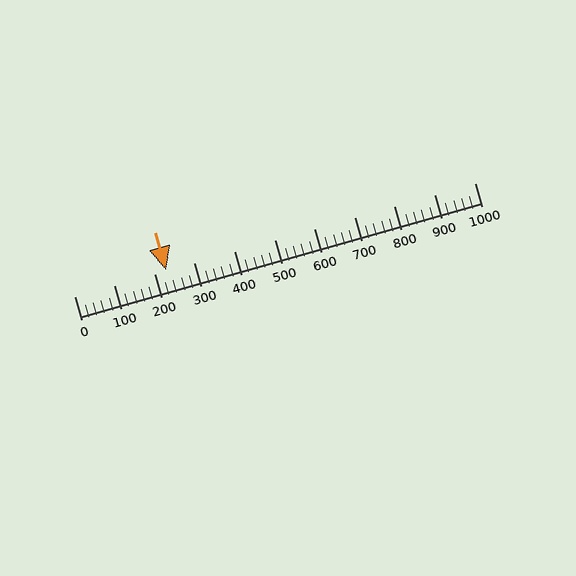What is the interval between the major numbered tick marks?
The major tick marks are spaced 100 units apart.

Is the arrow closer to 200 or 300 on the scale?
The arrow is closer to 200.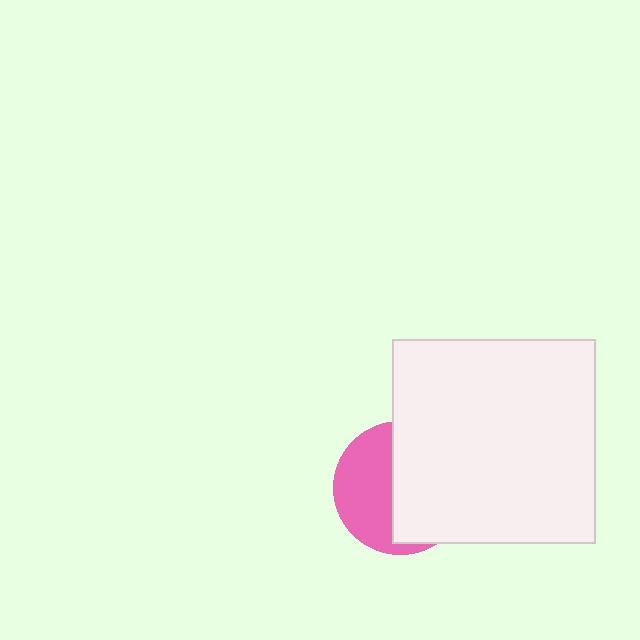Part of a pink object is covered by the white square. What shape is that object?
It is a circle.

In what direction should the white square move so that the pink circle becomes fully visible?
The white square should move right. That is the shortest direction to clear the overlap and leave the pink circle fully visible.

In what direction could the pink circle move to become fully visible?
The pink circle could move left. That would shift it out from behind the white square entirely.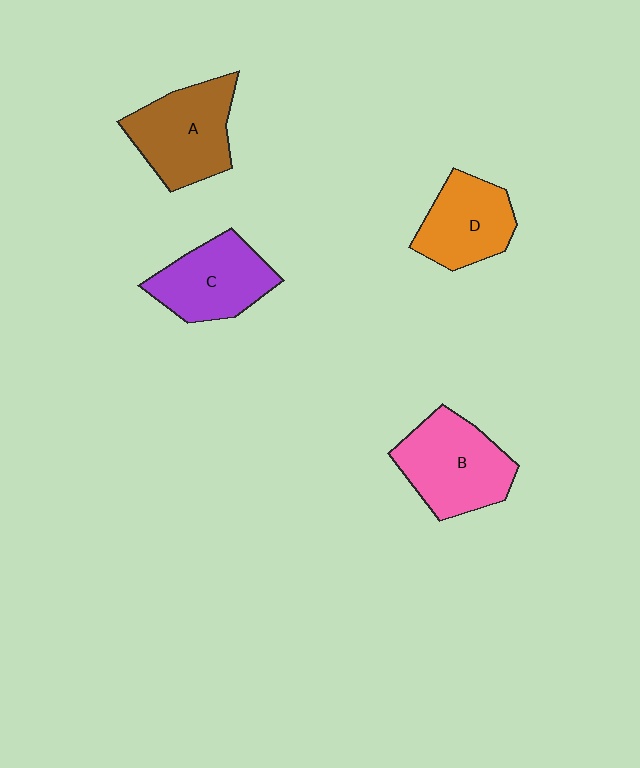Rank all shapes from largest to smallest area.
From largest to smallest: B (pink), A (brown), C (purple), D (orange).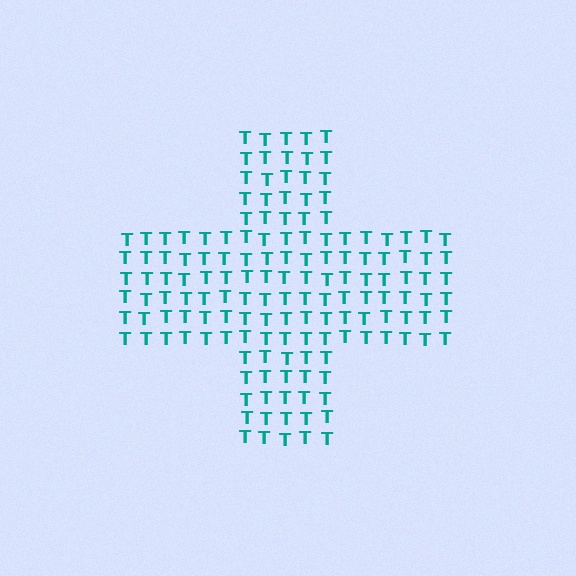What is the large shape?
The large shape is a cross.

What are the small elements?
The small elements are letter T's.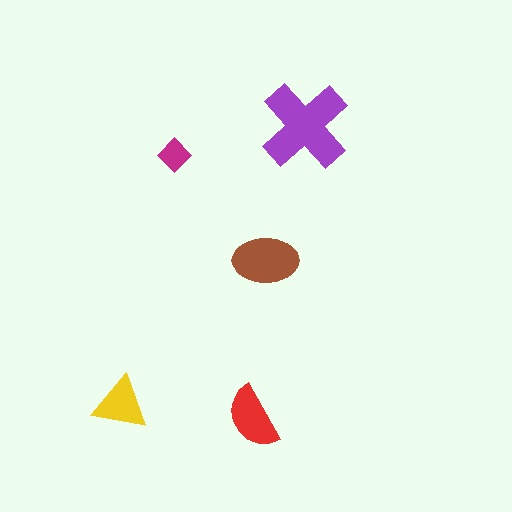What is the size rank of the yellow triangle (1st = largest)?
4th.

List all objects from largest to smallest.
The purple cross, the brown ellipse, the red semicircle, the yellow triangle, the magenta diamond.